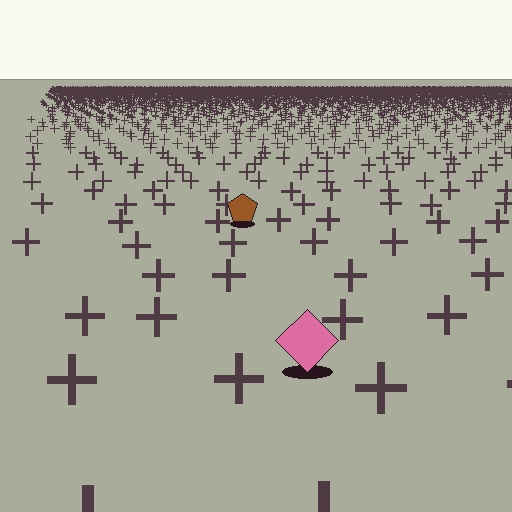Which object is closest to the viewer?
The pink diamond is closest. The texture marks near it are larger and more spread out.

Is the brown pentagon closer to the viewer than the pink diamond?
No. The pink diamond is closer — you can tell from the texture gradient: the ground texture is coarser near it.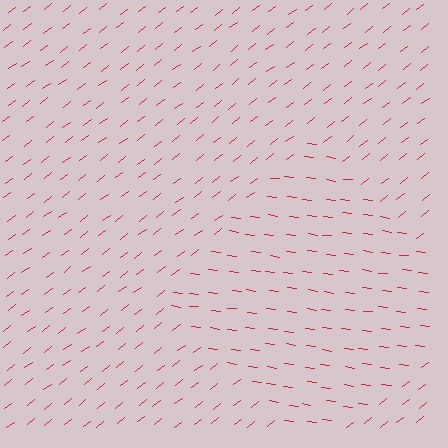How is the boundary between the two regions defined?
The boundary is defined purely by a change in line orientation (approximately 45 degrees difference). All lines are the same color and thickness.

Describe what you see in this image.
The image is filled with small red line segments. A diamond region in the image has lines oriented differently from the surrounding lines, creating a visible texture boundary.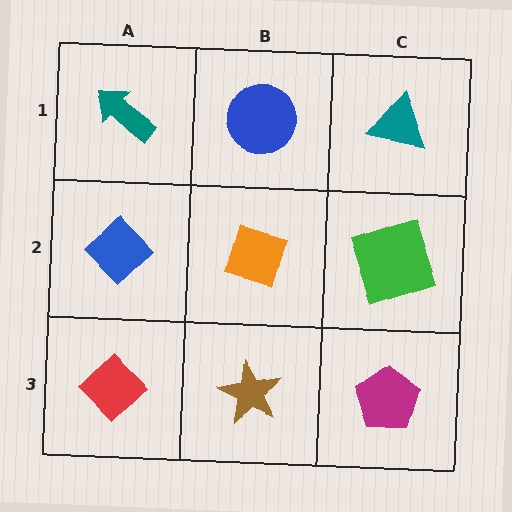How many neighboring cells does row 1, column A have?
2.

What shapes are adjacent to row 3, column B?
An orange diamond (row 2, column B), a red diamond (row 3, column A), a magenta pentagon (row 3, column C).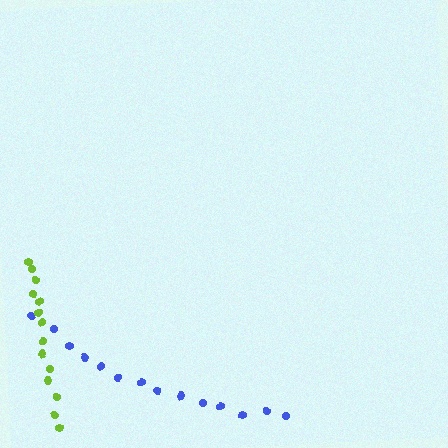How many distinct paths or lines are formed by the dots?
There are 2 distinct paths.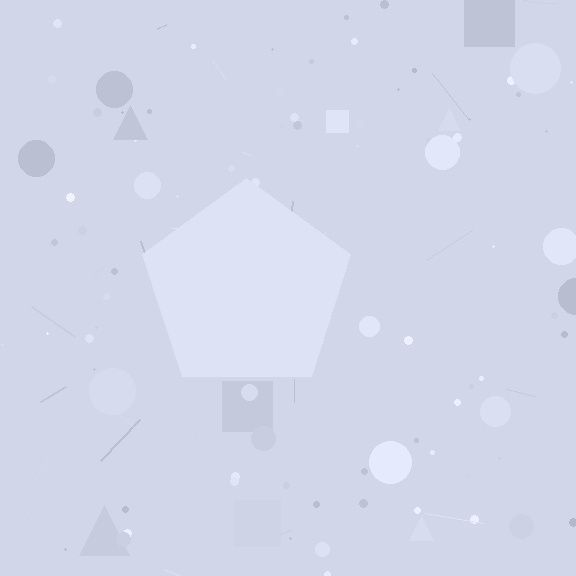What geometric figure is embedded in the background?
A pentagon is embedded in the background.